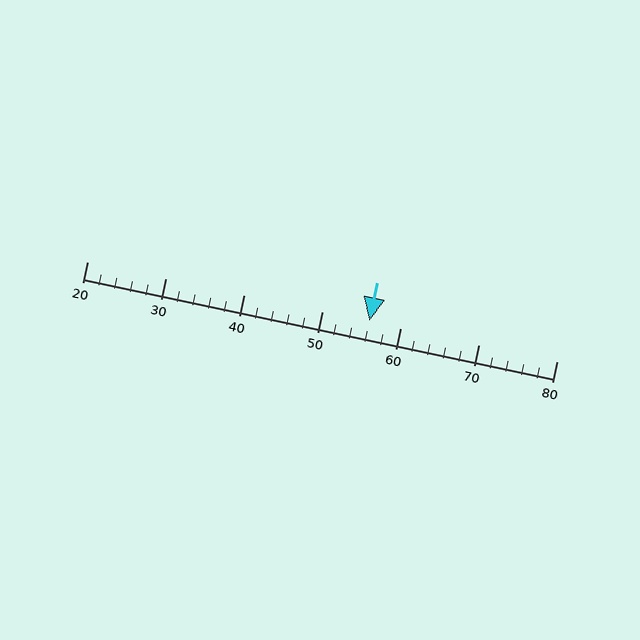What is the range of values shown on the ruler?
The ruler shows values from 20 to 80.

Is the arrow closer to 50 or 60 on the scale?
The arrow is closer to 60.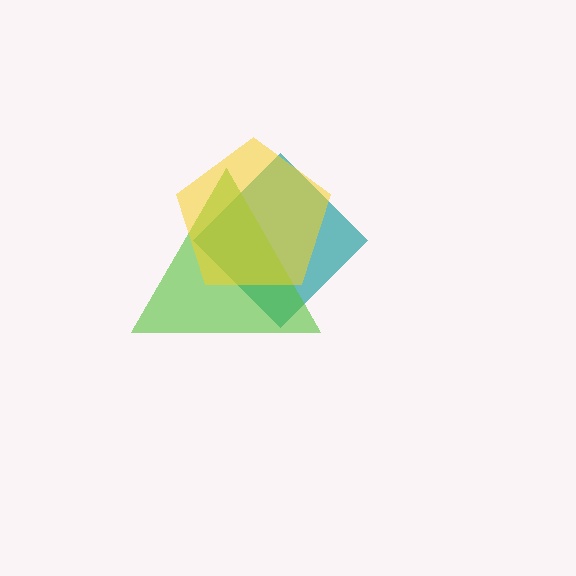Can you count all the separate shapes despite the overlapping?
Yes, there are 3 separate shapes.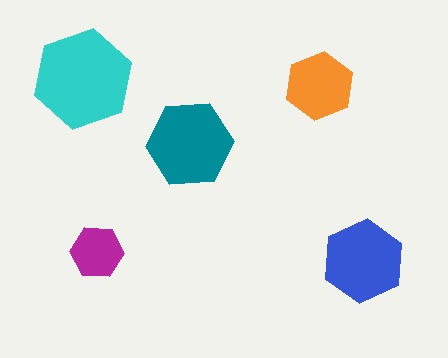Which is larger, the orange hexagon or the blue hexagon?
The blue one.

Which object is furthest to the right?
The blue hexagon is rightmost.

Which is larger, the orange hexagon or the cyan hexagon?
The cyan one.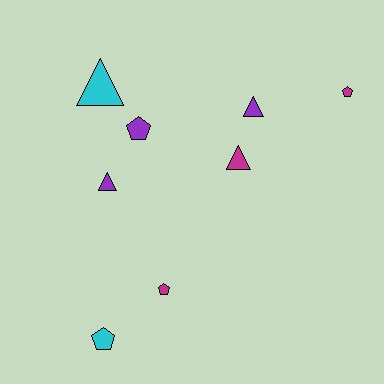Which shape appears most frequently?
Pentagon, with 4 objects.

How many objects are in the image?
There are 8 objects.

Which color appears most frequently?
Purple, with 3 objects.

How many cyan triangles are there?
There is 1 cyan triangle.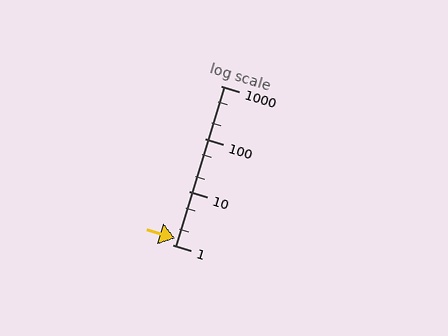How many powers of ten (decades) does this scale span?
The scale spans 3 decades, from 1 to 1000.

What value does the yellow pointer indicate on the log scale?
The pointer indicates approximately 1.3.